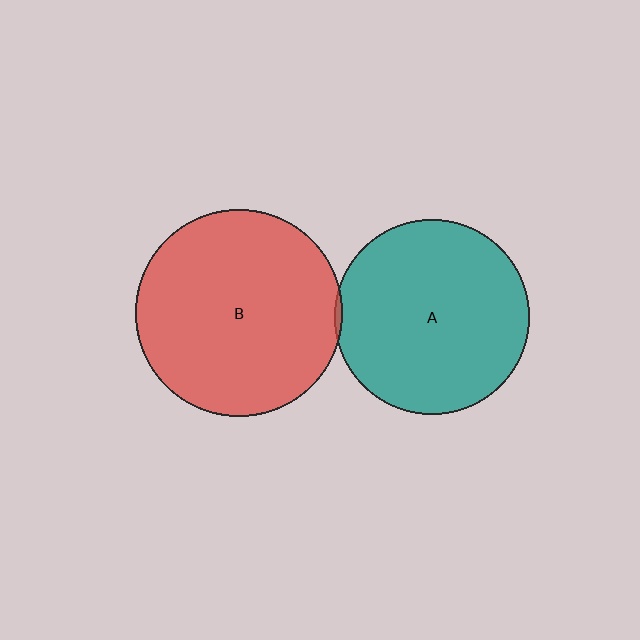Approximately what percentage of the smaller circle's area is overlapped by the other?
Approximately 5%.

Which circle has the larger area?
Circle B (red).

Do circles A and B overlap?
Yes.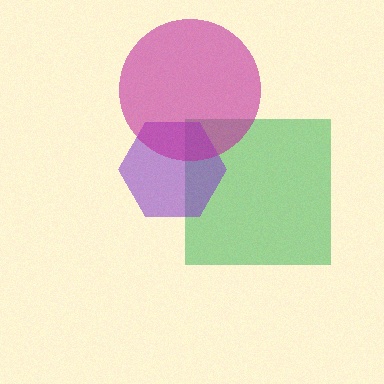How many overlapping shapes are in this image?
There are 3 overlapping shapes in the image.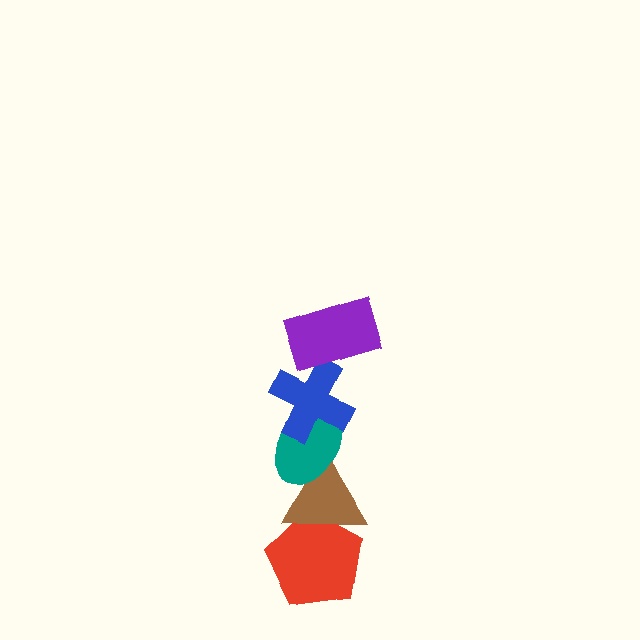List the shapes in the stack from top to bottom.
From top to bottom: the purple rectangle, the blue cross, the teal ellipse, the brown triangle, the red pentagon.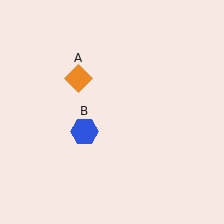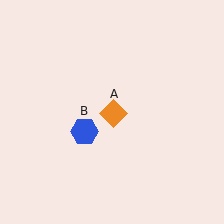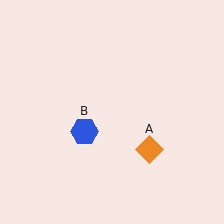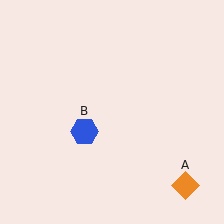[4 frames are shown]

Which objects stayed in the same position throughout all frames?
Blue hexagon (object B) remained stationary.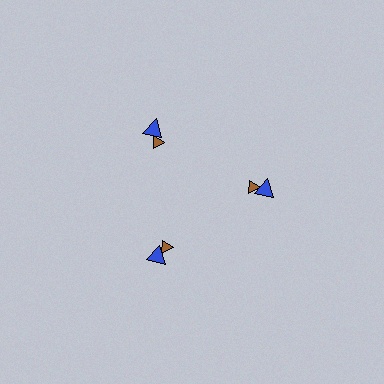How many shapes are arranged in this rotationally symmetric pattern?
There are 6 shapes, arranged in 3 groups of 2.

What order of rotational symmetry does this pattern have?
This pattern has 3-fold rotational symmetry.